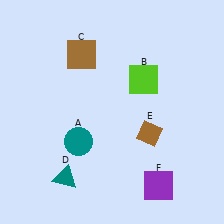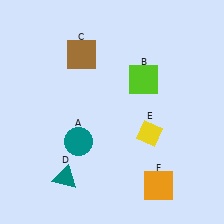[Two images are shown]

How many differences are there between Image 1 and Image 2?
There are 2 differences between the two images.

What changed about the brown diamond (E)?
In Image 1, E is brown. In Image 2, it changed to yellow.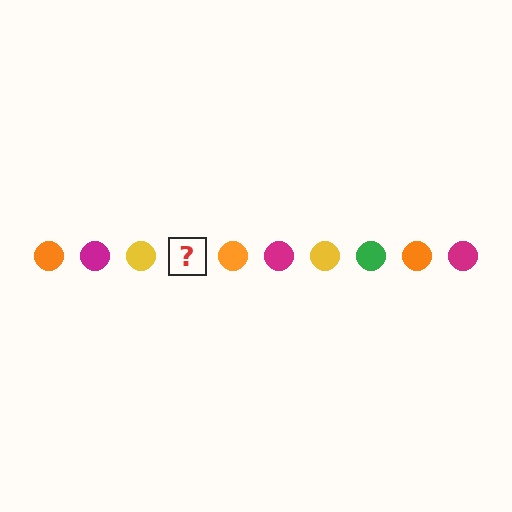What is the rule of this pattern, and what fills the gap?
The rule is that the pattern cycles through orange, magenta, yellow, green circles. The gap should be filled with a green circle.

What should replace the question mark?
The question mark should be replaced with a green circle.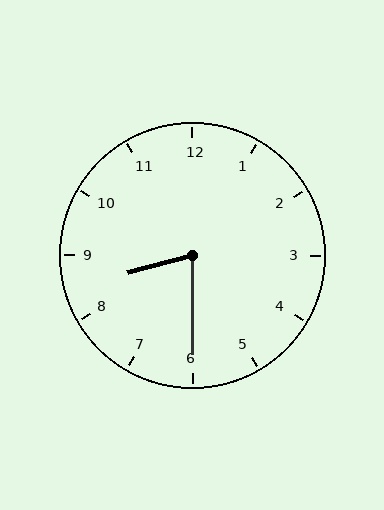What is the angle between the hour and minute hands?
Approximately 75 degrees.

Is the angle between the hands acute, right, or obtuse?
It is acute.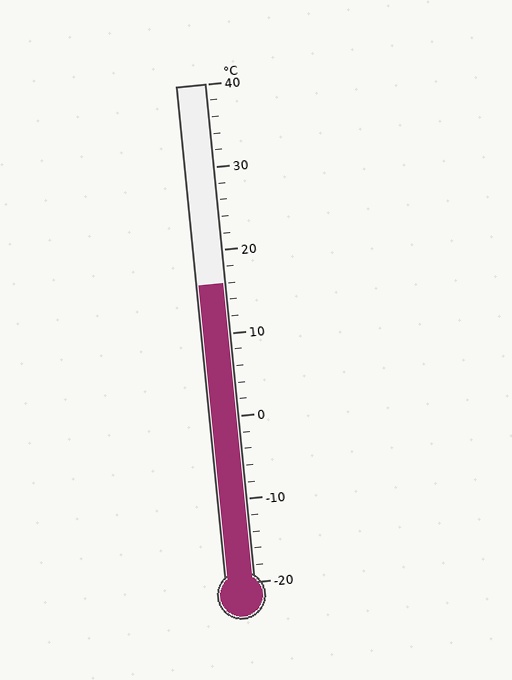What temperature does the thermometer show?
The thermometer shows approximately 16°C.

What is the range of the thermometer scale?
The thermometer scale ranges from -20°C to 40°C.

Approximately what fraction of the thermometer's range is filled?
The thermometer is filled to approximately 60% of its range.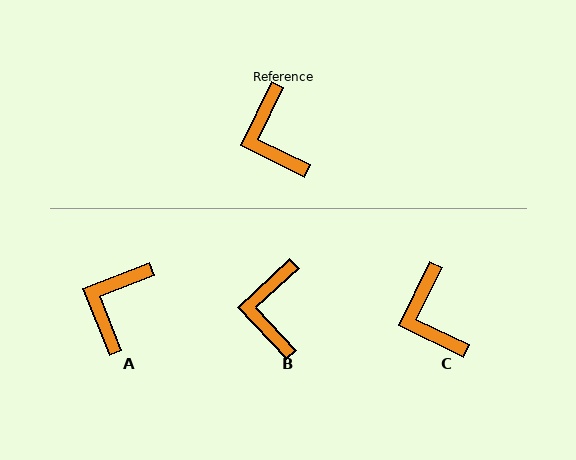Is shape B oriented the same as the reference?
No, it is off by about 21 degrees.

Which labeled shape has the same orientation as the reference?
C.